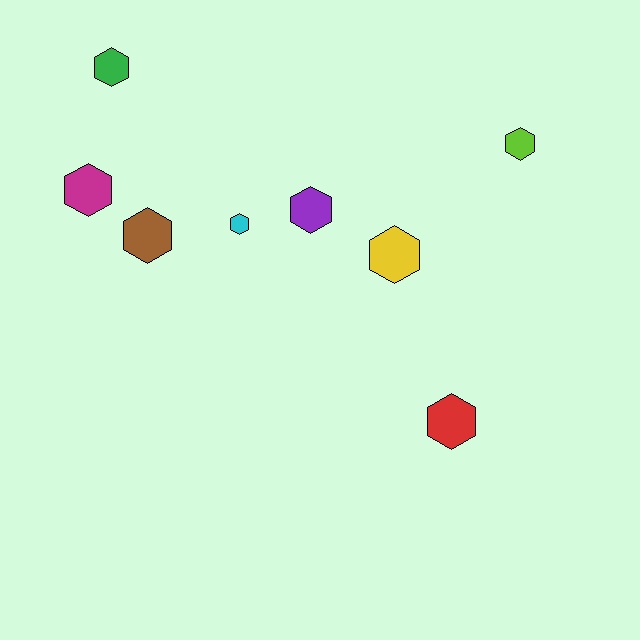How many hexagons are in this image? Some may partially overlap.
There are 8 hexagons.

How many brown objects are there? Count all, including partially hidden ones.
There is 1 brown object.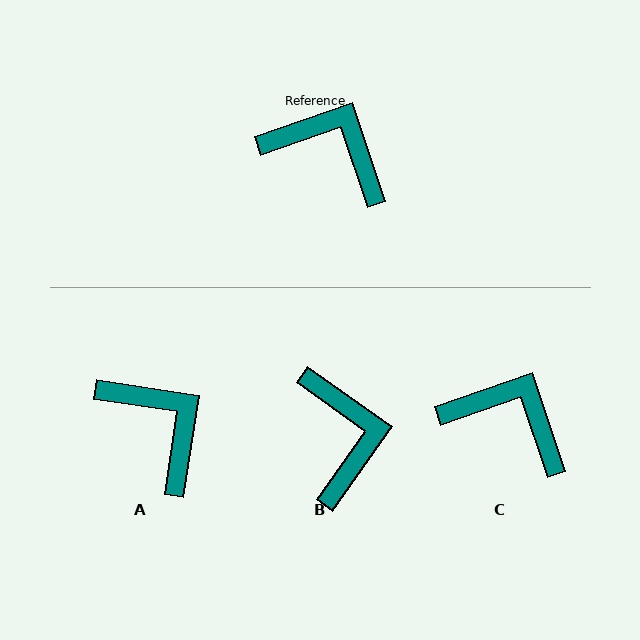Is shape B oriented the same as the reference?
No, it is off by about 54 degrees.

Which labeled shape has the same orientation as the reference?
C.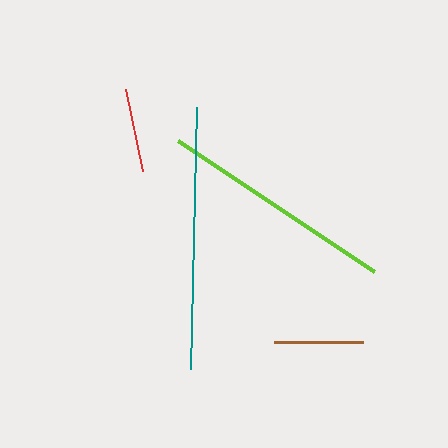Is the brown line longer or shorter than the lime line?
The lime line is longer than the brown line.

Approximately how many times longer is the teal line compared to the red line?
The teal line is approximately 3.2 times the length of the red line.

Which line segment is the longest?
The teal line is the longest at approximately 263 pixels.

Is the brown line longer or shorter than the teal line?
The teal line is longer than the brown line.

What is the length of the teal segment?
The teal segment is approximately 263 pixels long.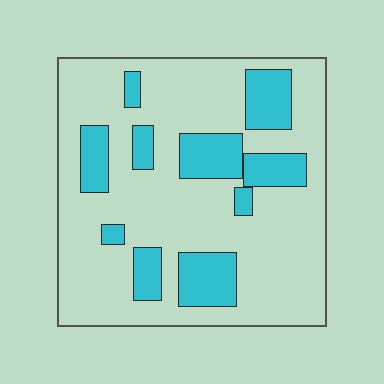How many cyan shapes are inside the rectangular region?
10.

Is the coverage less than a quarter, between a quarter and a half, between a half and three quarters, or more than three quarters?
Less than a quarter.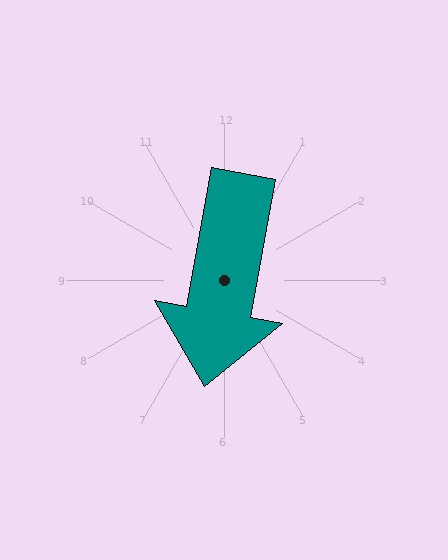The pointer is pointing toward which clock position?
Roughly 6 o'clock.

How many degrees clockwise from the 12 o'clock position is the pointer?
Approximately 191 degrees.